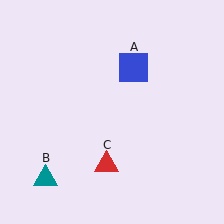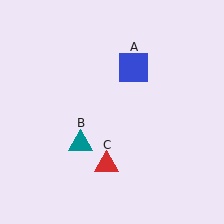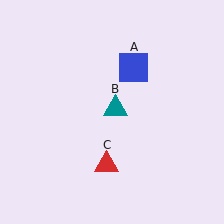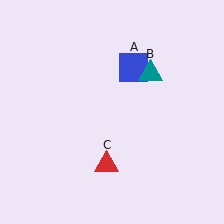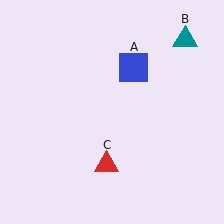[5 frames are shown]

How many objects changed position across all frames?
1 object changed position: teal triangle (object B).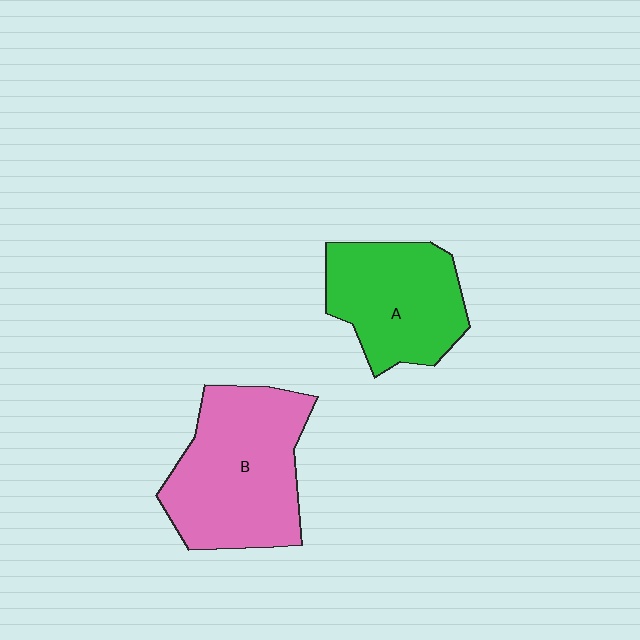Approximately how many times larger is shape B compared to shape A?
Approximately 1.3 times.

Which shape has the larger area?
Shape B (pink).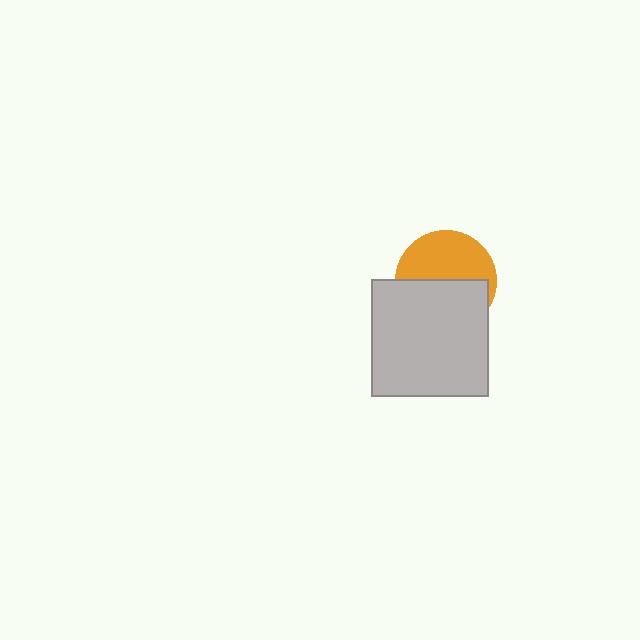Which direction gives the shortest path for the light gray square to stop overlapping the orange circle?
Moving down gives the shortest separation.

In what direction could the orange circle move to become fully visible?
The orange circle could move up. That would shift it out from behind the light gray square entirely.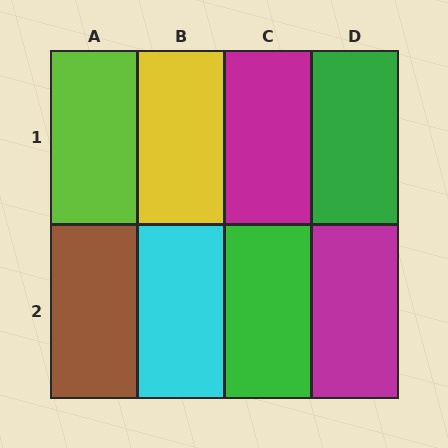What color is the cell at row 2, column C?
Green.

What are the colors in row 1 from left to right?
Lime, yellow, magenta, green.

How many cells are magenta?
2 cells are magenta.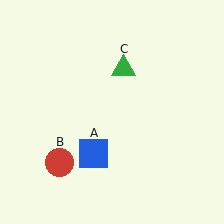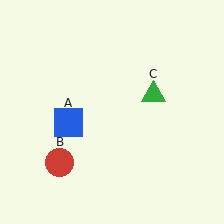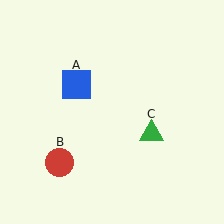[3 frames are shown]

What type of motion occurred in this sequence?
The blue square (object A), green triangle (object C) rotated clockwise around the center of the scene.